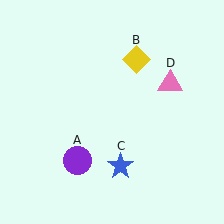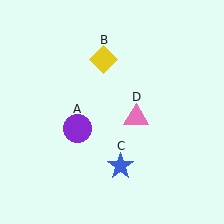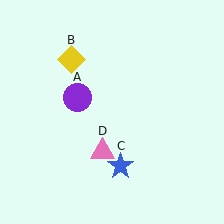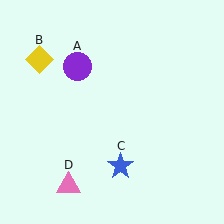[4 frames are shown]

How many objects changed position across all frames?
3 objects changed position: purple circle (object A), yellow diamond (object B), pink triangle (object D).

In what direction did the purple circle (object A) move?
The purple circle (object A) moved up.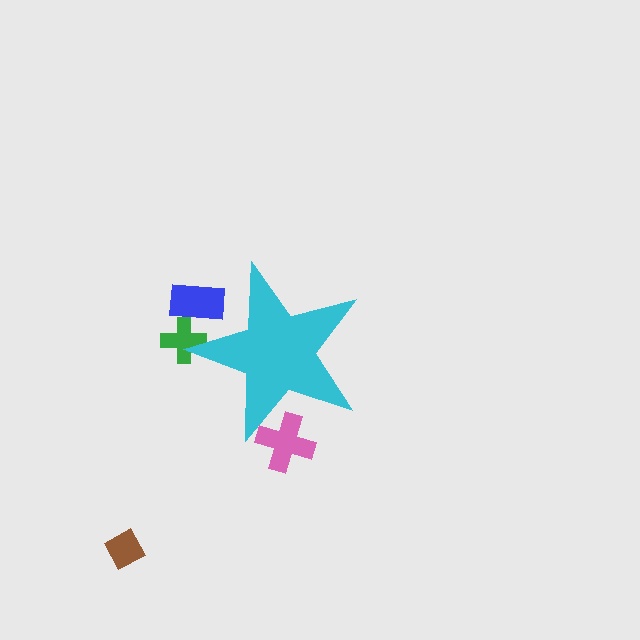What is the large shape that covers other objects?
A cyan star.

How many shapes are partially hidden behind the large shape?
3 shapes are partially hidden.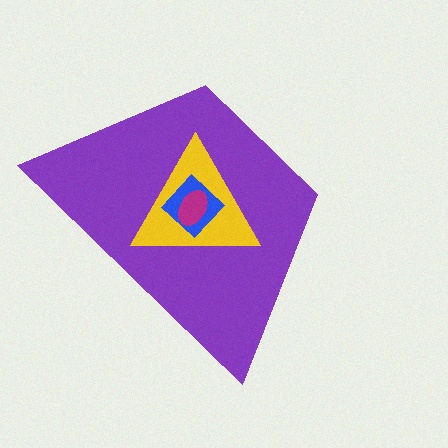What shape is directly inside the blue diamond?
The magenta ellipse.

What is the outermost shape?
The purple trapezoid.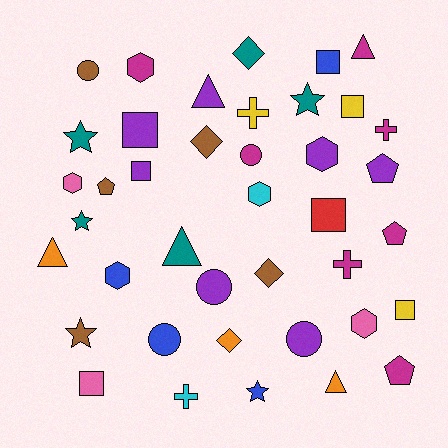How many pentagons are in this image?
There are 4 pentagons.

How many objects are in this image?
There are 40 objects.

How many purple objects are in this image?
There are 7 purple objects.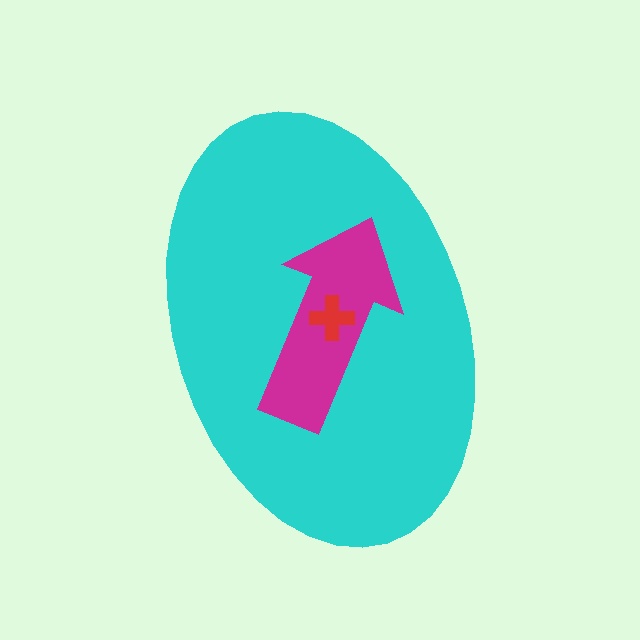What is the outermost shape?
The cyan ellipse.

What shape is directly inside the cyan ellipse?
The magenta arrow.